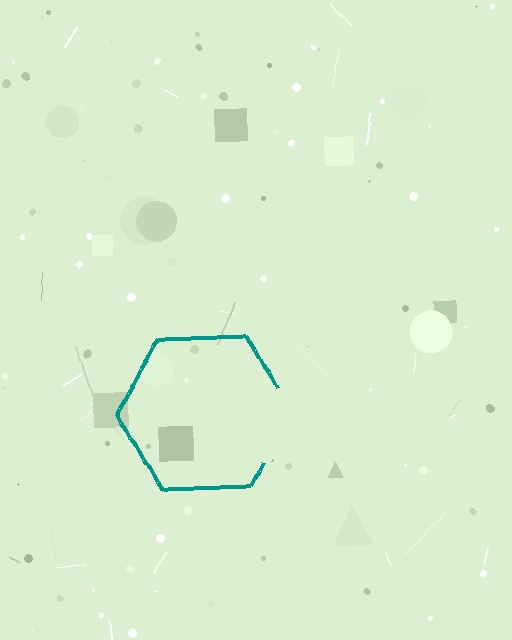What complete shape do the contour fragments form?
The contour fragments form a hexagon.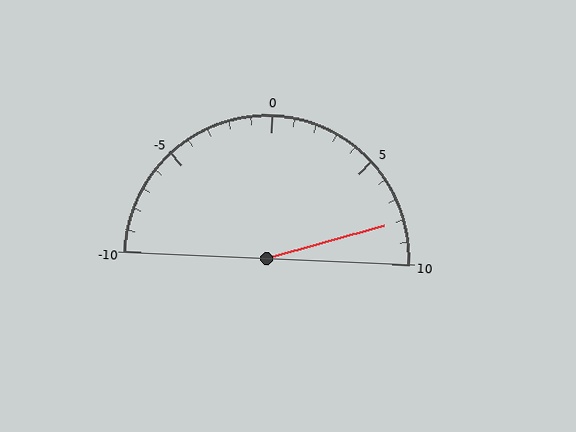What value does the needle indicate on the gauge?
The needle indicates approximately 8.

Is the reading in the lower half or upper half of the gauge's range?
The reading is in the upper half of the range (-10 to 10).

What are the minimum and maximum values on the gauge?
The gauge ranges from -10 to 10.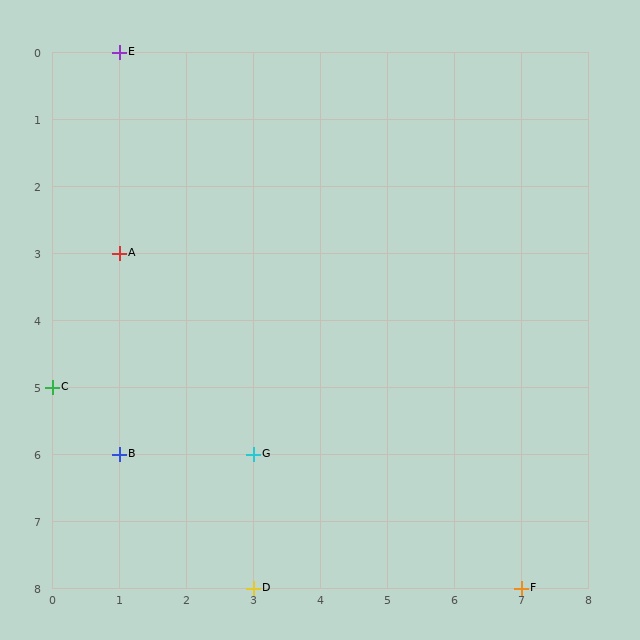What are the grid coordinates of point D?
Point D is at grid coordinates (3, 8).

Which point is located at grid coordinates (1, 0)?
Point E is at (1, 0).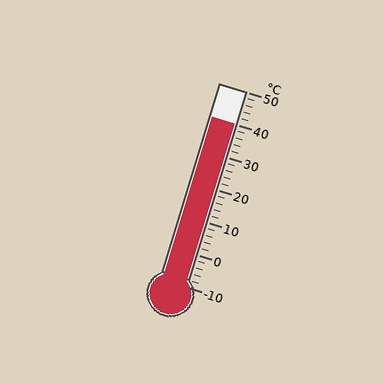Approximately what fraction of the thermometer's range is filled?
The thermometer is filled to approximately 85% of its range.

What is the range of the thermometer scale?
The thermometer scale ranges from -10°C to 50°C.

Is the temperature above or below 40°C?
The temperature is at 40°C.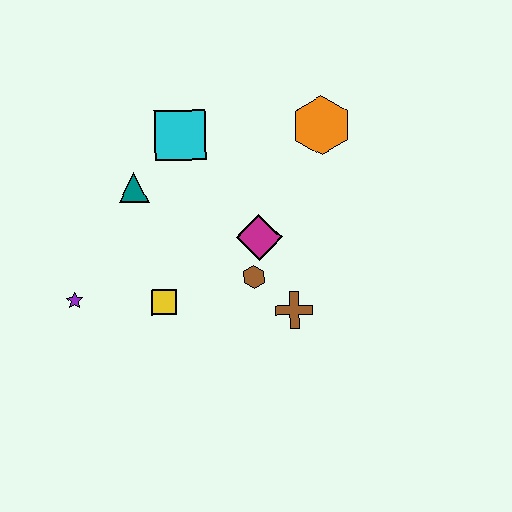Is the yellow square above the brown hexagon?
No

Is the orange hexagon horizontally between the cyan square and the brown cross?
No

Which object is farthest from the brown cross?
The purple star is farthest from the brown cross.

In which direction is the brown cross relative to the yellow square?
The brown cross is to the right of the yellow square.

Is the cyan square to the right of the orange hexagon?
No